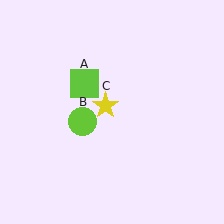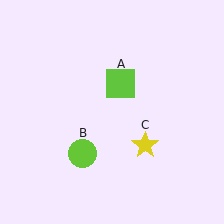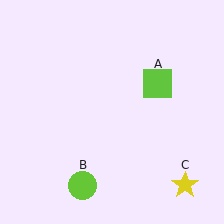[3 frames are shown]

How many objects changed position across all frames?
3 objects changed position: lime square (object A), lime circle (object B), yellow star (object C).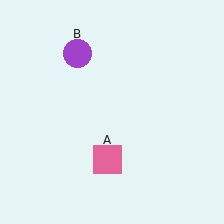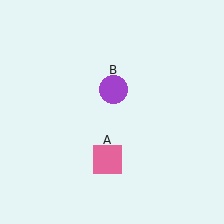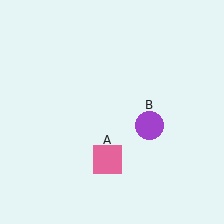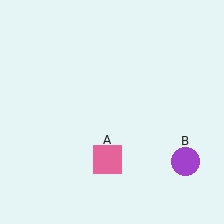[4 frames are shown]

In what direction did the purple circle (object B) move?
The purple circle (object B) moved down and to the right.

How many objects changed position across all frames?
1 object changed position: purple circle (object B).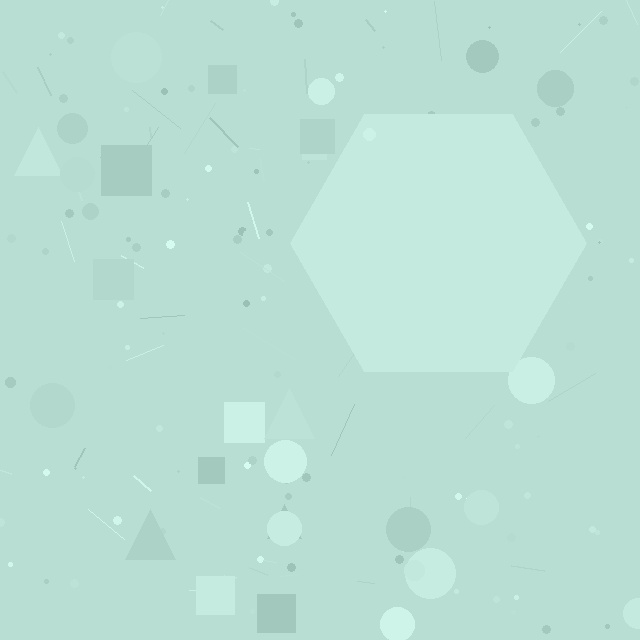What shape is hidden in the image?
A hexagon is hidden in the image.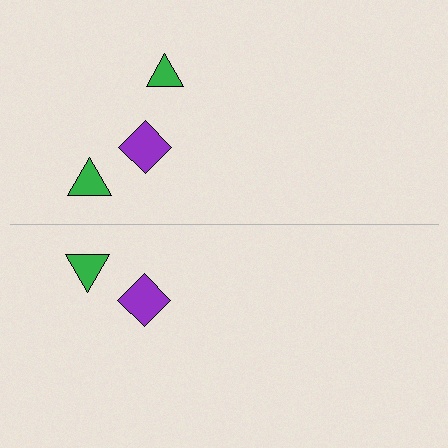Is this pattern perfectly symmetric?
No, the pattern is not perfectly symmetric. A green triangle is missing from the bottom side.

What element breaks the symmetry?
A green triangle is missing from the bottom side.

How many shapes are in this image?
There are 5 shapes in this image.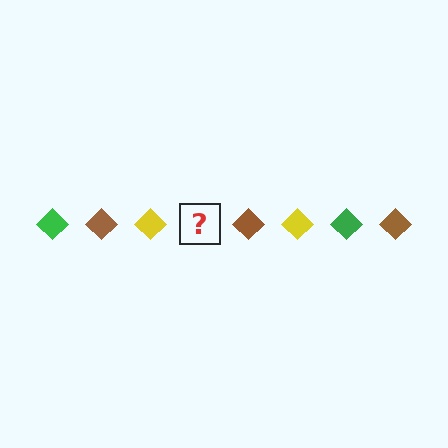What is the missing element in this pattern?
The missing element is a green diamond.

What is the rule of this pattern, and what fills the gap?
The rule is that the pattern cycles through green, brown, yellow diamonds. The gap should be filled with a green diamond.